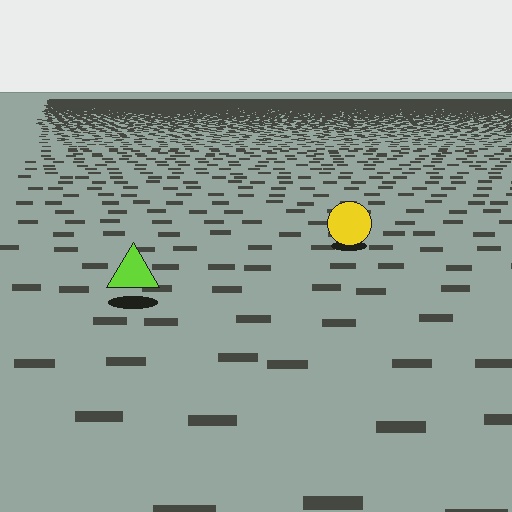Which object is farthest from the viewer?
The yellow circle is farthest from the viewer. It appears smaller and the ground texture around it is denser.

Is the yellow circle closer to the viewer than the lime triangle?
No. The lime triangle is closer — you can tell from the texture gradient: the ground texture is coarser near it.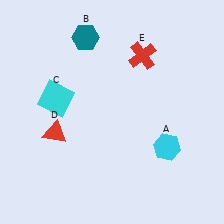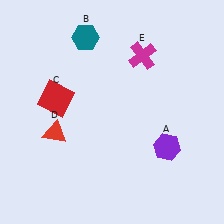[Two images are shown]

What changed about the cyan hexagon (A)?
In Image 1, A is cyan. In Image 2, it changed to purple.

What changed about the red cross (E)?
In Image 1, E is red. In Image 2, it changed to magenta.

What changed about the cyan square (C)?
In Image 1, C is cyan. In Image 2, it changed to red.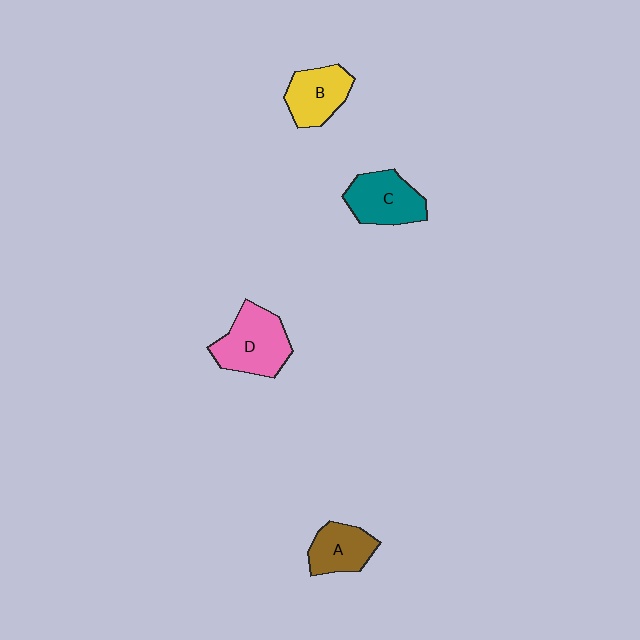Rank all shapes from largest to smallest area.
From largest to smallest: D (pink), C (teal), B (yellow), A (brown).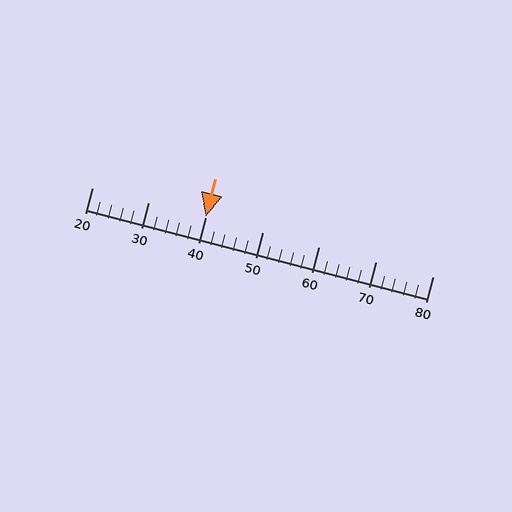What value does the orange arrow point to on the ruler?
The orange arrow points to approximately 40.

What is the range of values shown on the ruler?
The ruler shows values from 20 to 80.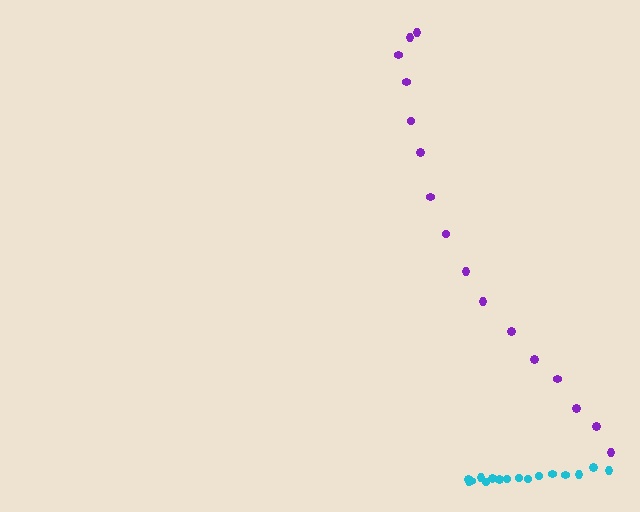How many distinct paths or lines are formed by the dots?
There are 2 distinct paths.